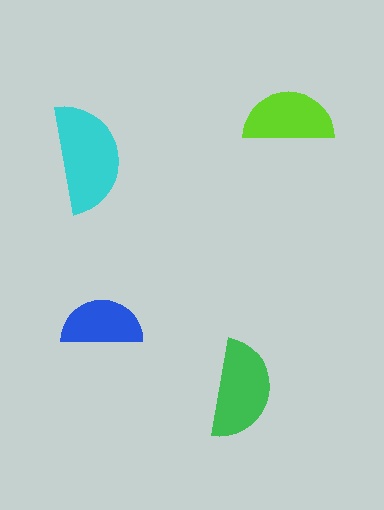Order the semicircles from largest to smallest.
the cyan one, the green one, the lime one, the blue one.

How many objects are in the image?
There are 4 objects in the image.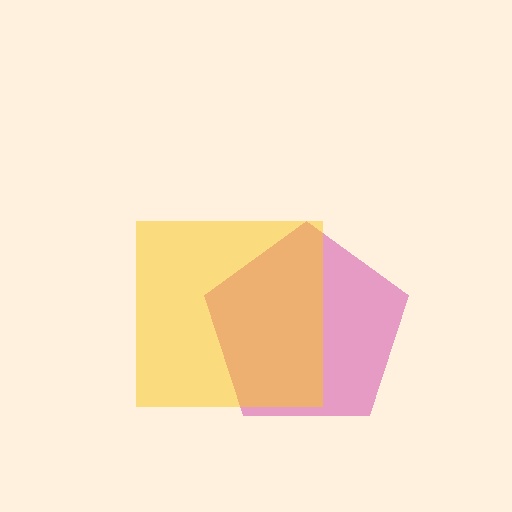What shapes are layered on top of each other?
The layered shapes are: a magenta pentagon, a yellow square.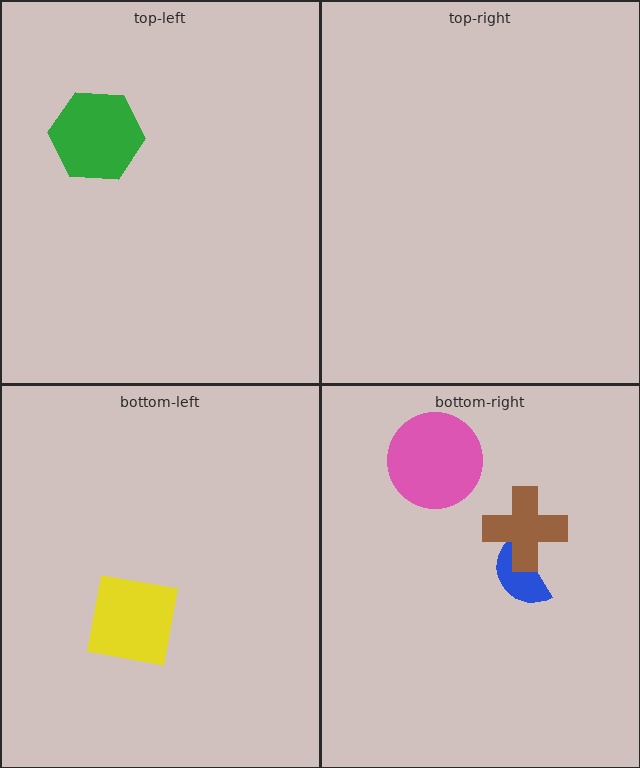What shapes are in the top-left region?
The green hexagon.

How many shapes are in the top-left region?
1.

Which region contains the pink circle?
The bottom-right region.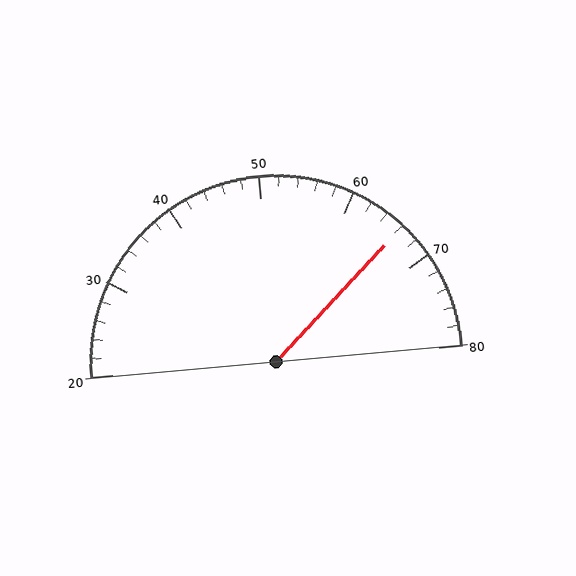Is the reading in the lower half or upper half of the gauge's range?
The reading is in the upper half of the range (20 to 80).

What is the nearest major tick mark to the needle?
The nearest major tick mark is 70.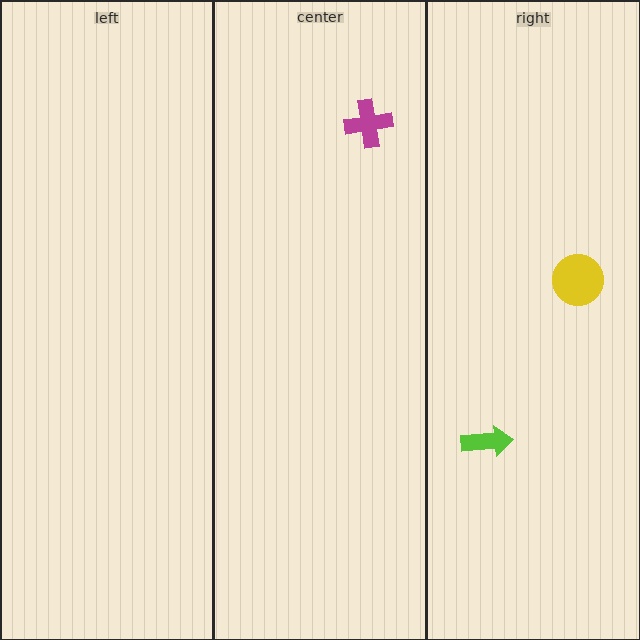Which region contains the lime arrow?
The right region.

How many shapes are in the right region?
2.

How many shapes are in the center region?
1.